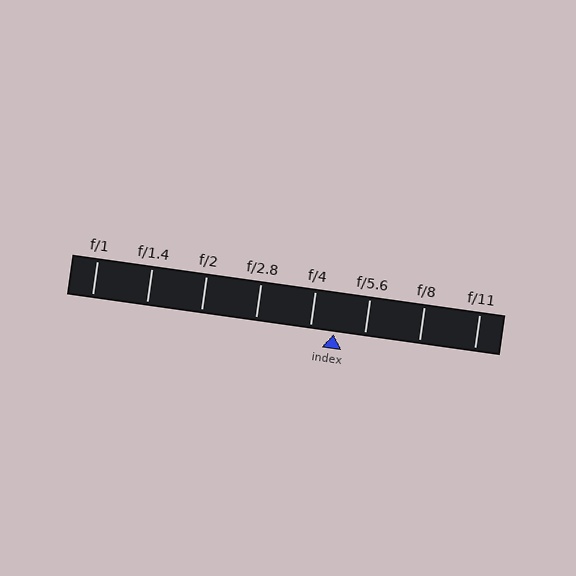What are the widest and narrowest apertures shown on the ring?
The widest aperture shown is f/1 and the narrowest is f/11.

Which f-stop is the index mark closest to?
The index mark is closest to f/4.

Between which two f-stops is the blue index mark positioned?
The index mark is between f/4 and f/5.6.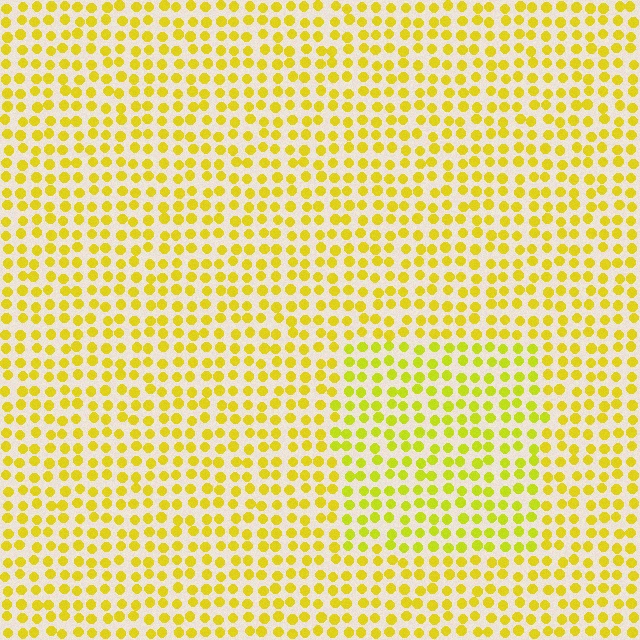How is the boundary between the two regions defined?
The boundary is defined purely by a slight shift in hue (about 15 degrees). Spacing, size, and orientation are identical on both sides.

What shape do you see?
I see a rectangle.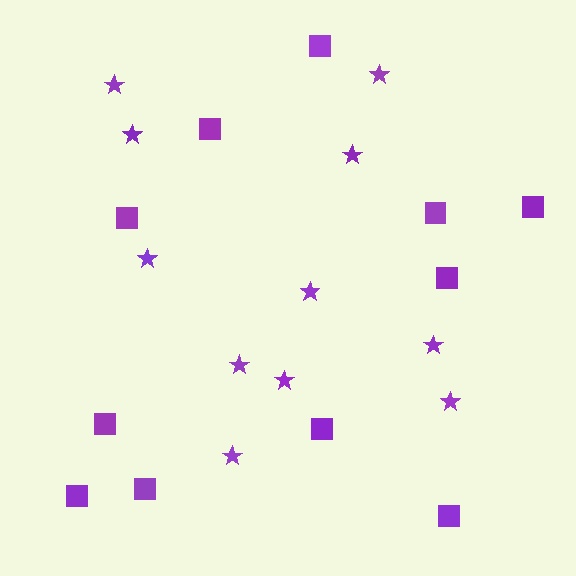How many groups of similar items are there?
There are 2 groups: one group of stars (11) and one group of squares (11).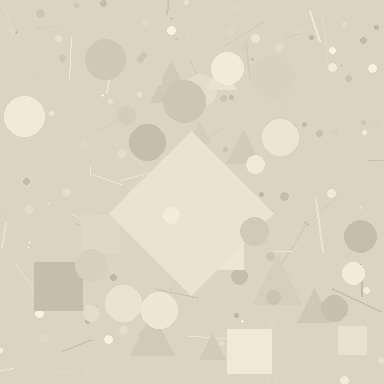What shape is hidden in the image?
A diamond is hidden in the image.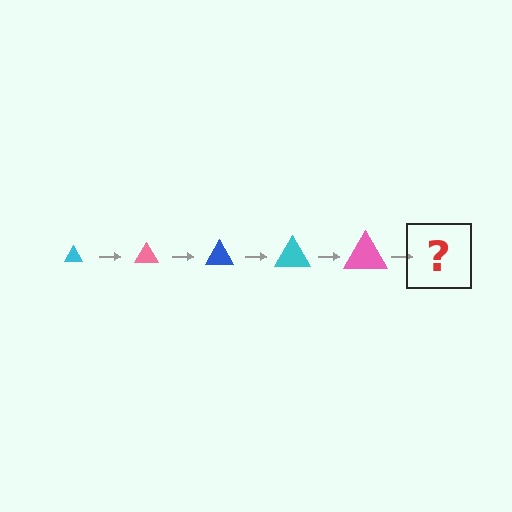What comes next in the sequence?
The next element should be a blue triangle, larger than the previous one.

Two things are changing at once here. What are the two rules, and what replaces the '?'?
The two rules are that the triangle grows larger each step and the color cycles through cyan, pink, and blue. The '?' should be a blue triangle, larger than the previous one.